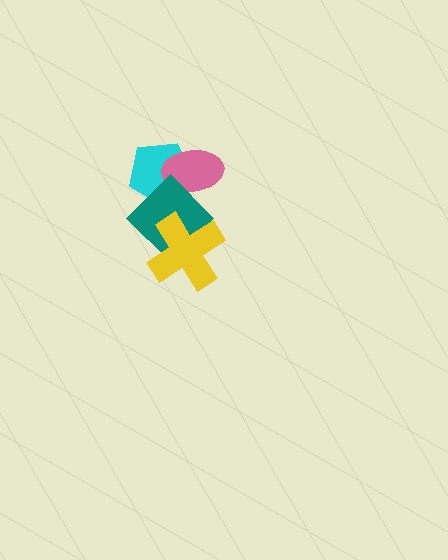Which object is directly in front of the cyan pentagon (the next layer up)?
The pink ellipse is directly in front of the cyan pentagon.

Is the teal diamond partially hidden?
Yes, it is partially covered by another shape.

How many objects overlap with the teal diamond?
3 objects overlap with the teal diamond.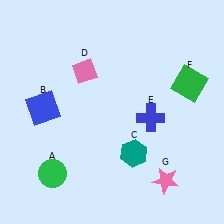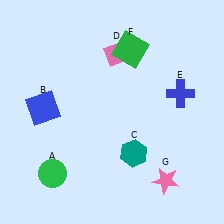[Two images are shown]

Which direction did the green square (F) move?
The green square (F) moved left.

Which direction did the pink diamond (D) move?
The pink diamond (D) moved right.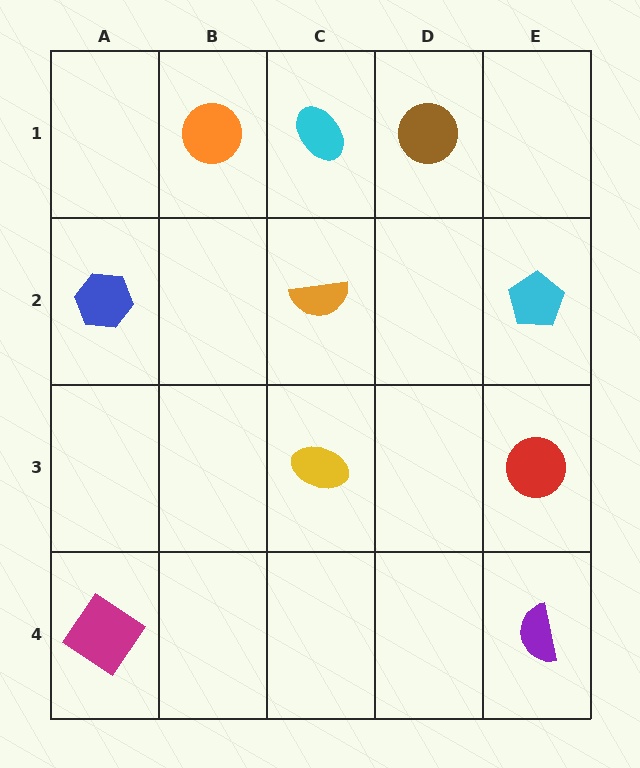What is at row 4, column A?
A magenta diamond.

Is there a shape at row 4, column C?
No, that cell is empty.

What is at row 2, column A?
A blue hexagon.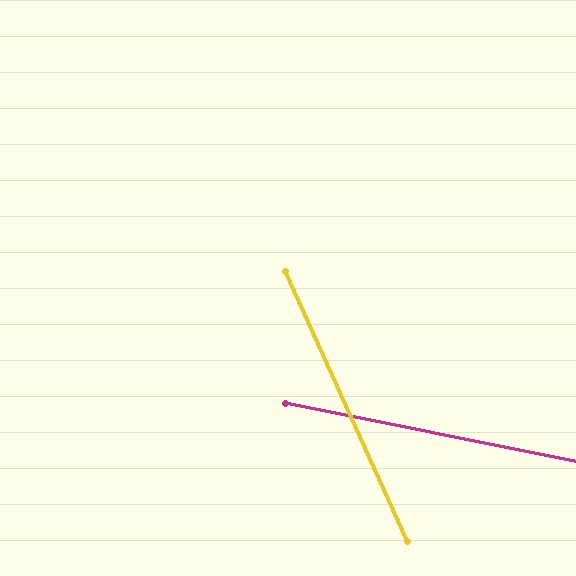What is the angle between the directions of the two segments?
Approximately 54 degrees.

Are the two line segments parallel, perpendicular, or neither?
Neither parallel nor perpendicular — they differ by about 54°.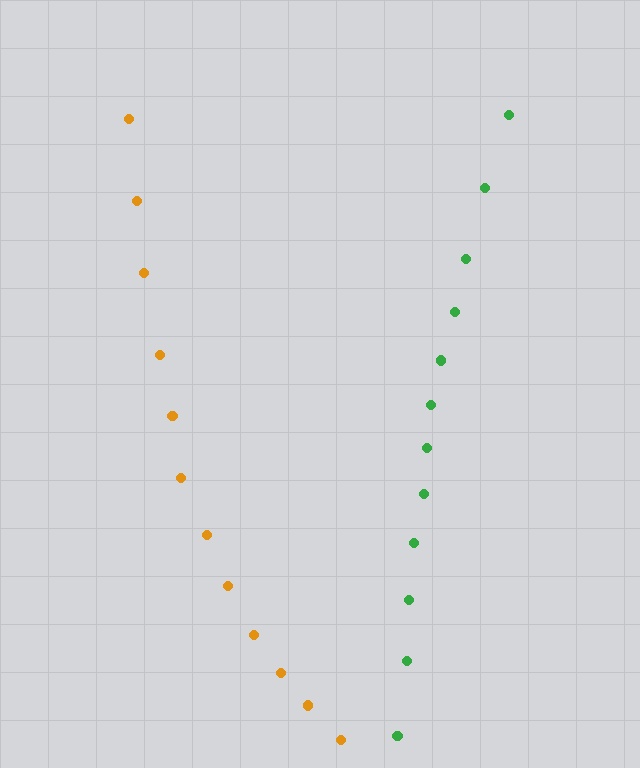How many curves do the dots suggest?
There are 2 distinct paths.